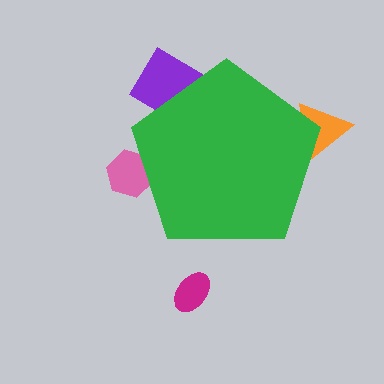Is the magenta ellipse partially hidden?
No, the magenta ellipse is fully visible.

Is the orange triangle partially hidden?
Yes, the orange triangle is partially hidden behind the green pentagon.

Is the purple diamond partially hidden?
Yes, the purple diamond is partially hidden behind the green pentagon.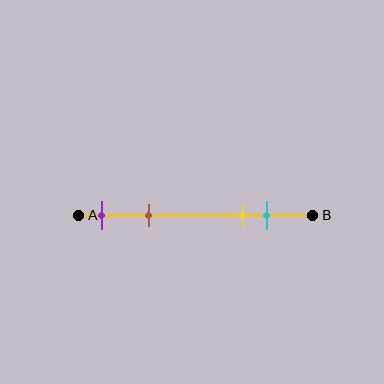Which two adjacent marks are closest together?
The yellow and cyan marks are the closest adjacent pair.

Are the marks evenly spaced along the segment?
No, the marks are not evenly spaced.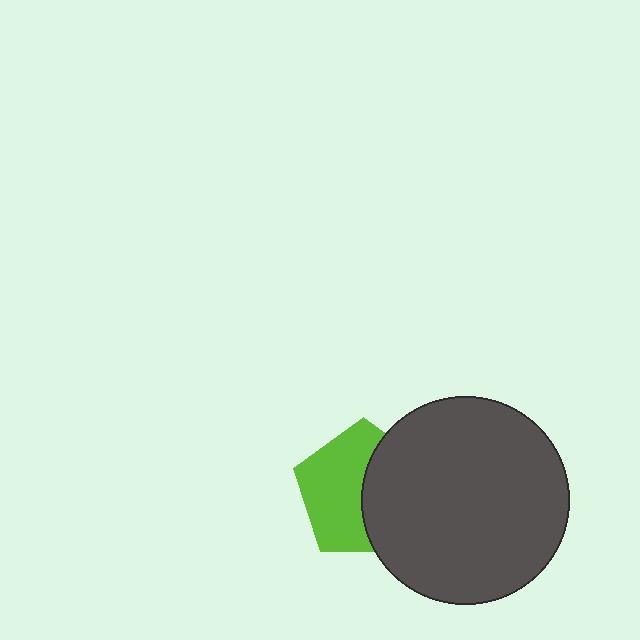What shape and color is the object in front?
The object in front is a dark gray circle.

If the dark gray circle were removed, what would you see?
You would see the complete lime pentagon.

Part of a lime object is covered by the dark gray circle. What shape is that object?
It is a pentagon.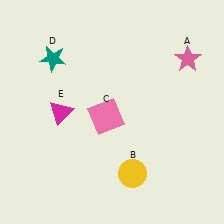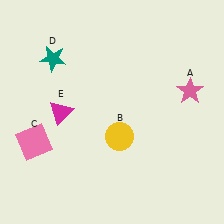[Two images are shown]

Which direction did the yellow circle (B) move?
The yellow circle (B) moved up.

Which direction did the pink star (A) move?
The pink star (A) moved down.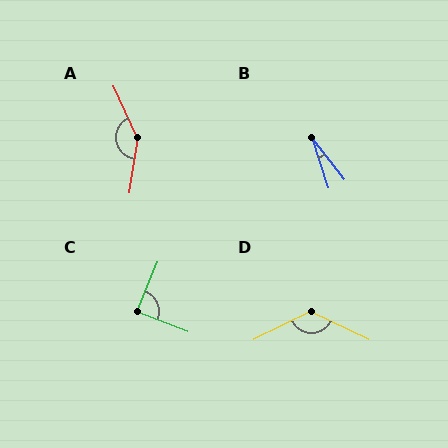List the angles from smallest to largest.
B (20°), C (88°), D (128°), A (146°).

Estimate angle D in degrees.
Approximately 128 degrees.